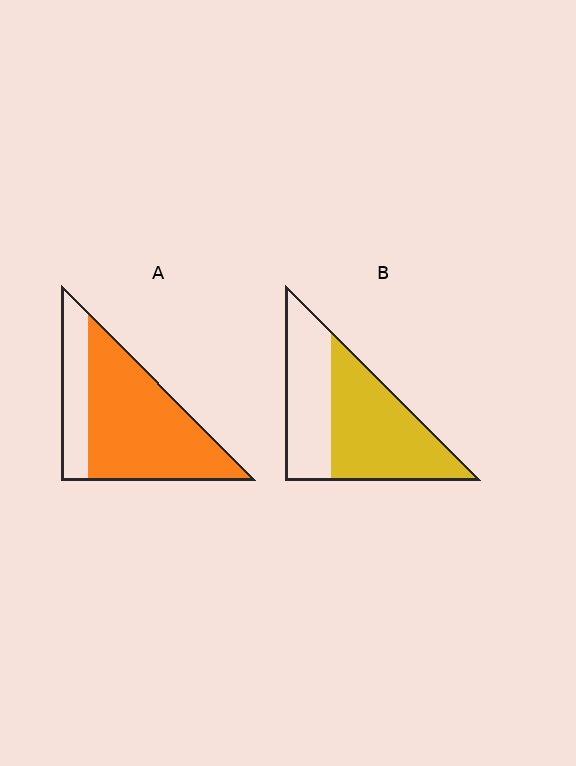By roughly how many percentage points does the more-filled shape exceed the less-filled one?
By roughly 15 percentage points (A over B).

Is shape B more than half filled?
Yes.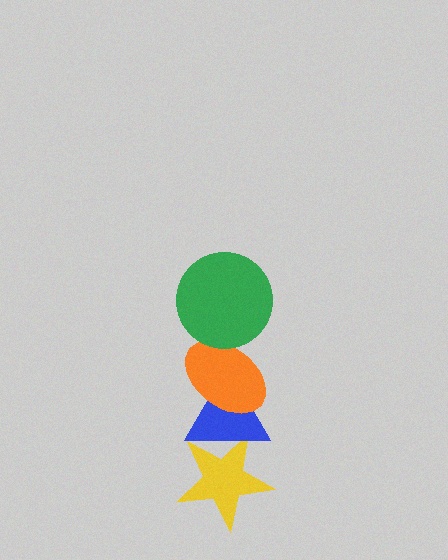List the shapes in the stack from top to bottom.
From top to bottom: the green circle, the orange ellipse, the blue triangle, the yellow star.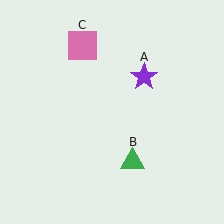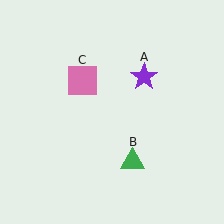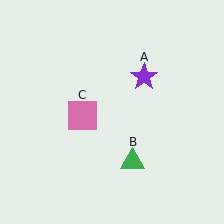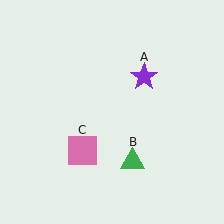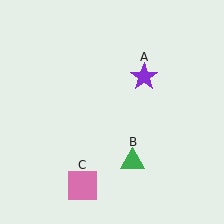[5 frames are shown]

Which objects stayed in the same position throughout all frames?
Purple star (object A) and green triangle (object B) remained stationary.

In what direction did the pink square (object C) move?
The pink square (object C) moved down.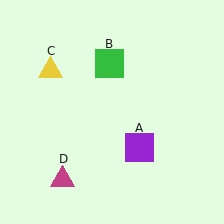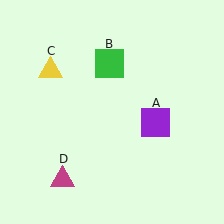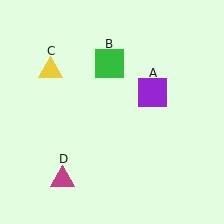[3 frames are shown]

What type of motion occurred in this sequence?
The purple square (object A) rotated counterclockwise around the center of the scene.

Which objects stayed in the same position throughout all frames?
Green square (object B) and yellow triangle (object C) and magenta triangle (object D) remained stationary.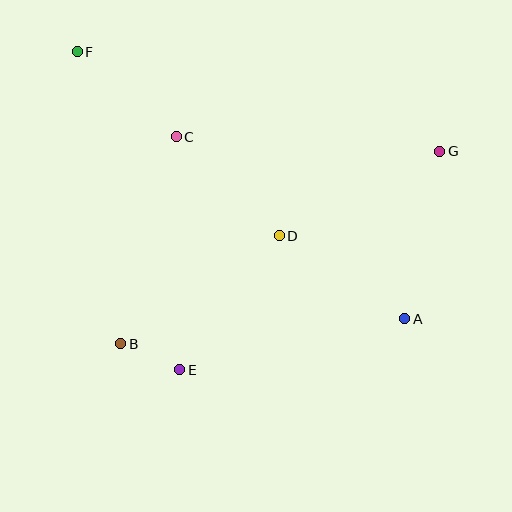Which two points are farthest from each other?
Points A and F are farthest from each other.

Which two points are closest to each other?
Points B and E are closest to each other.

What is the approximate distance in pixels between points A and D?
The distance between A and D is approximately 150 pixels.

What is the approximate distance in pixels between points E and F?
The distance between E and F is approximately 334 pixels.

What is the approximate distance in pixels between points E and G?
The distance between E and G is approximately 339 pixels.